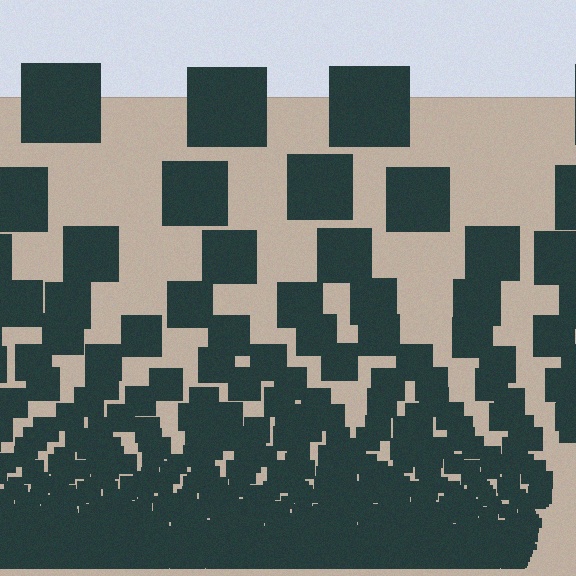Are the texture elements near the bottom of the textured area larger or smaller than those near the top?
Smaller. The gradient is inverted — elements near the bottom are smaller and denser.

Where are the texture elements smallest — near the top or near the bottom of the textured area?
Near the bottom.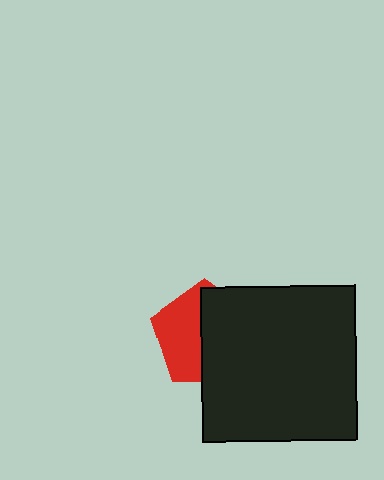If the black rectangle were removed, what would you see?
You would see the complete red pentagon.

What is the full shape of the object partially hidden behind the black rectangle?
The partially hidden object is a red pentagon.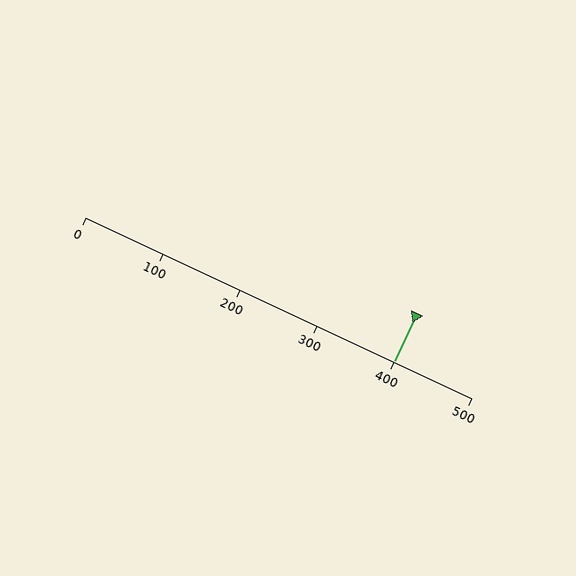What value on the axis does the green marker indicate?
The marker indicates approximately 400.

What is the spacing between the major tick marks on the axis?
The major ticks are spaced 100 apart.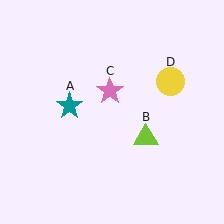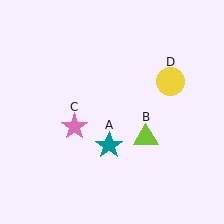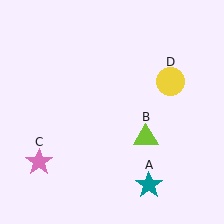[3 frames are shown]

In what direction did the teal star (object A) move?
The teal star (object A) moved down and to the right.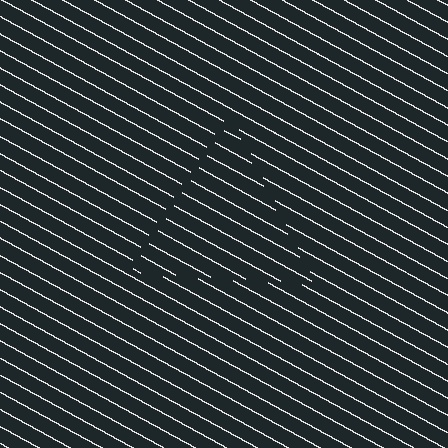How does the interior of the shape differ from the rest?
The interior of the shape contains the same grating, shifted by half a period — the contour is defined by the phase discontinuity where line-ends from the inner and outer gratings abut.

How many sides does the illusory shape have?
3 sides — the line-ends trace a triangle.